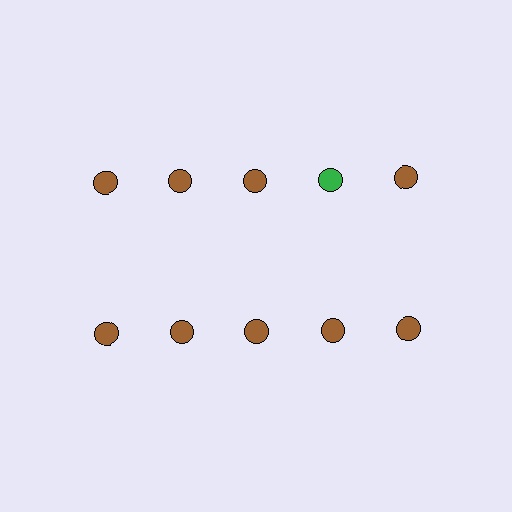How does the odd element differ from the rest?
It has a different color: green instead of brown.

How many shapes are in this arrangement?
There are 10 shapes arranged in a grid pattern.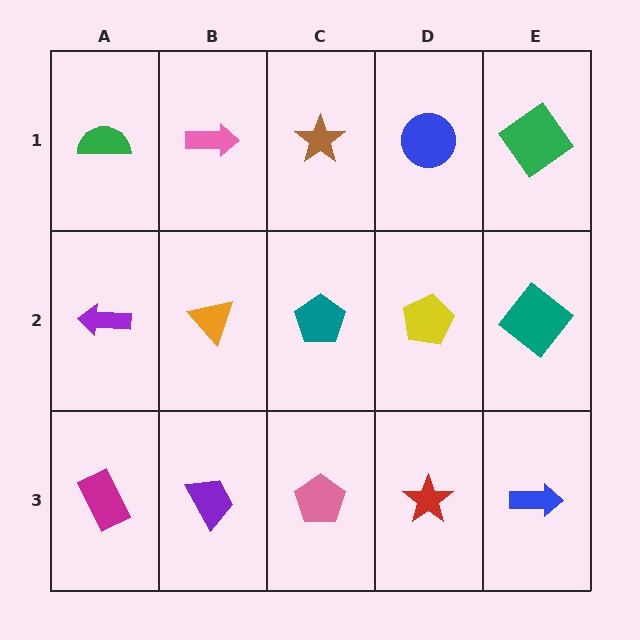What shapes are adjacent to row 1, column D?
A yellow pentagon (row 2, column D), a brown star (row 1, column C), a green diamond (row 1, column E).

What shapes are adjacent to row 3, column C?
A teal pentagon (row 2, column C), a purple trapezoid (row 3, column B), a red star (row 3, column D).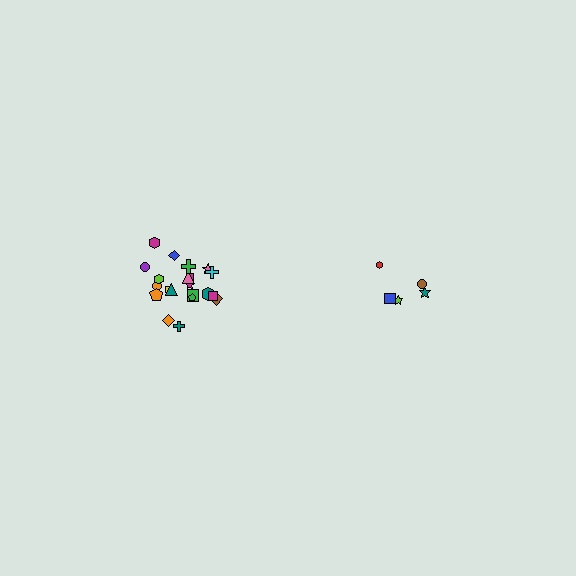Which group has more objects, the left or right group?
The left group.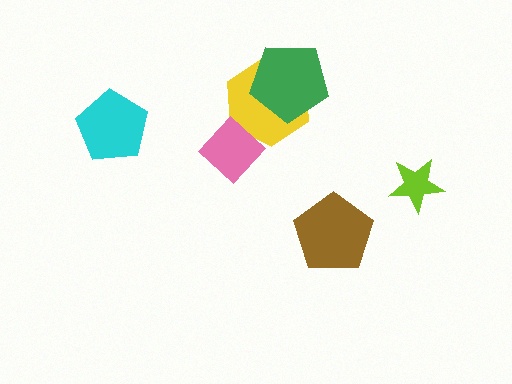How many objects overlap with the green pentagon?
1 object overlaps with the green pentagon.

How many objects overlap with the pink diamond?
1 object overlaps with the pink diamond.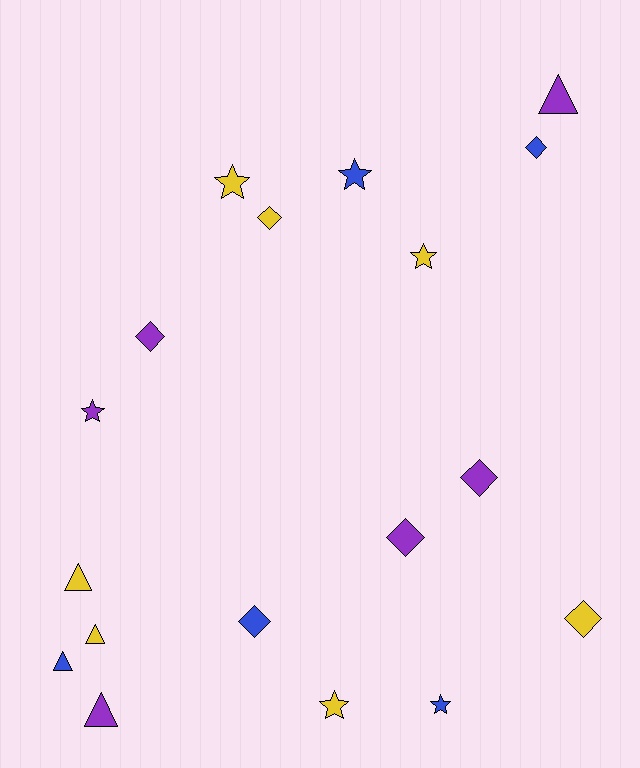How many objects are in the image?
There are 18 objects.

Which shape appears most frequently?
Diamond, with 7 objects.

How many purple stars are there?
There is 1 purple star.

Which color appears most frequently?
Yellow, with 7 objects.